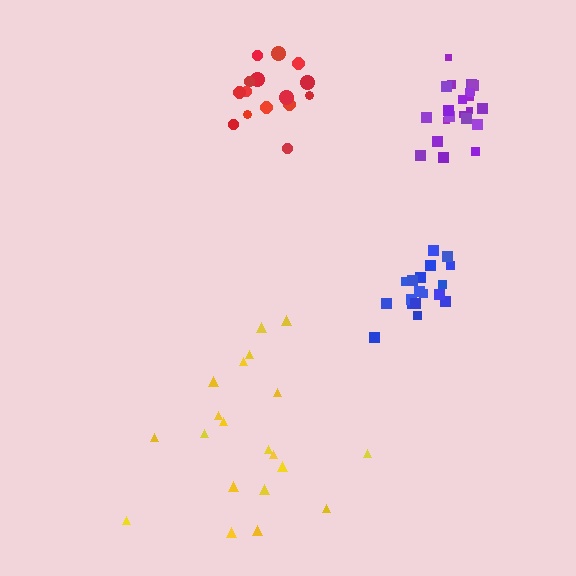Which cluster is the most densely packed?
Purple.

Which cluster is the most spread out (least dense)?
Yellow.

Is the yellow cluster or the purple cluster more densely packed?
Purple.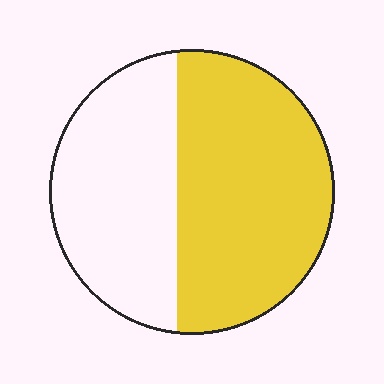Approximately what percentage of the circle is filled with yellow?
Approximately 55%.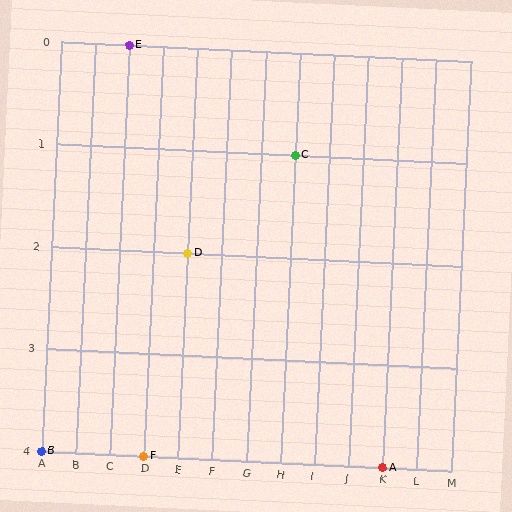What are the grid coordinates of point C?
Point C is at grid coordinates (H, 1).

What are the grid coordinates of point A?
Point A is at grid coordinates (K, 4).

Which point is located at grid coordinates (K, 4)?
Point A is at (K, 4).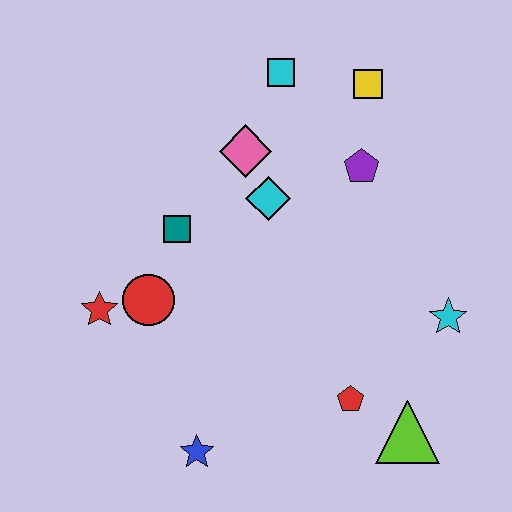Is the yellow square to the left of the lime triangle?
Yes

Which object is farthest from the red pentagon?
The cyan square is farthest from the red pentagon.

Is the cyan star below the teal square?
Yes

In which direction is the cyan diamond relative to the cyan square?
The cyan diamond is below the cyan square.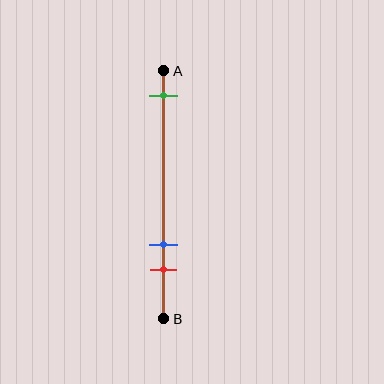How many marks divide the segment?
There are 3 marks dividing the segment.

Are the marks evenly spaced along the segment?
No, the marks are not evenly spaced.